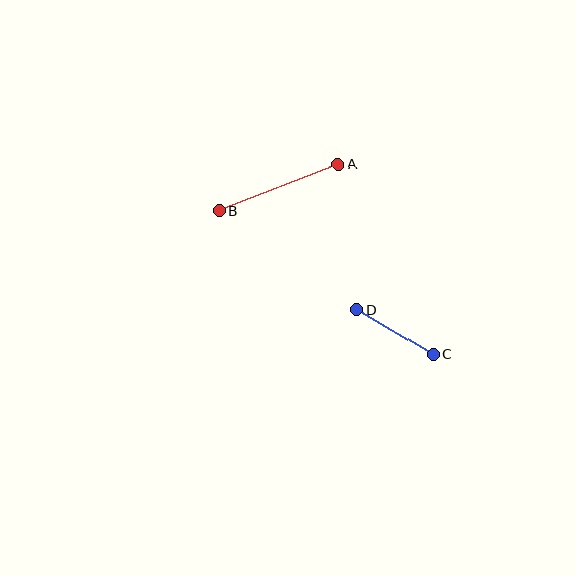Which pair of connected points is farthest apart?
Points A and B are farthest apart.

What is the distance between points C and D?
The distance is approximately 89 pixels.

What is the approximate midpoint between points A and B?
The midpoint is at approximately (279, 188) pixels.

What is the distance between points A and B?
The distance is approximately 128 pixels.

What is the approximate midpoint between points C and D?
The midpoint is at approximately (395, 332) pixels.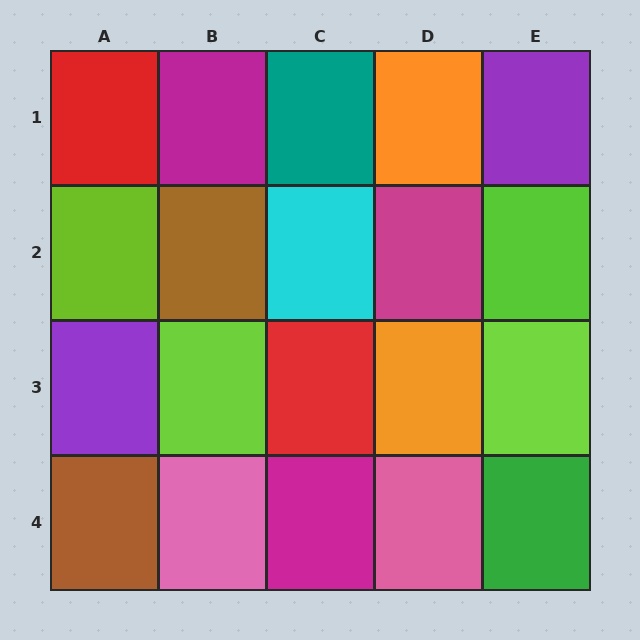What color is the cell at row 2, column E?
Lime.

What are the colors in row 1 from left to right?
Red, magenta, teal, orange, purple.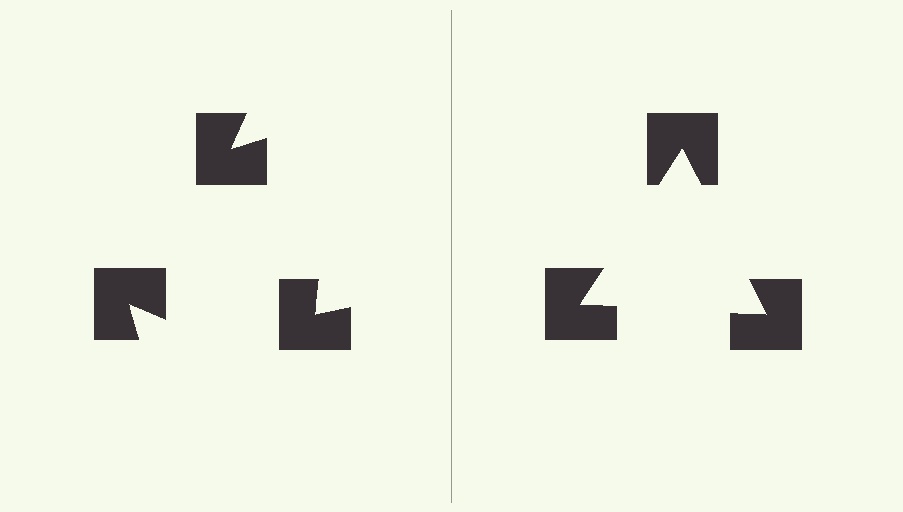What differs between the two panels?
The notched squares are positioned identically on both sides; only the wedge orientations differ. On the right they align to a triangle; on the left they are misaligned.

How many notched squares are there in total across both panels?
6 — 3 on each side.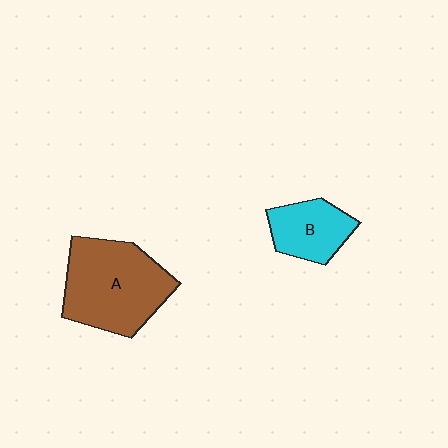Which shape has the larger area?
Shape A (brown).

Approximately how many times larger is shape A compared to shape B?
Approximately 2.0 times.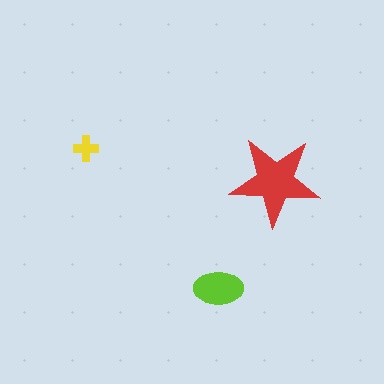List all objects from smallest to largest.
The yellow cross, the lime ellipse, the red star.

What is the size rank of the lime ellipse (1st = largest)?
2nd.